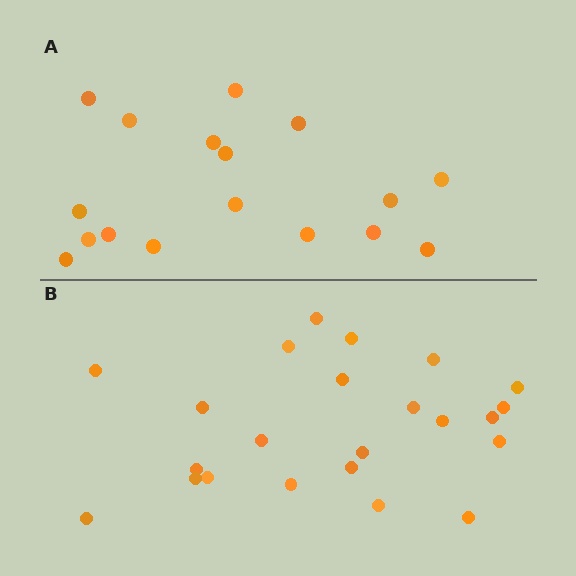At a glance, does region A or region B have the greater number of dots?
Region B (the bottom region) has more dots.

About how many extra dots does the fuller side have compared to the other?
Region B has about 6 more dots than region A.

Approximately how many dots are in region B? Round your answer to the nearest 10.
About 20 dots. (The exact count is 23, which rounds to 20.)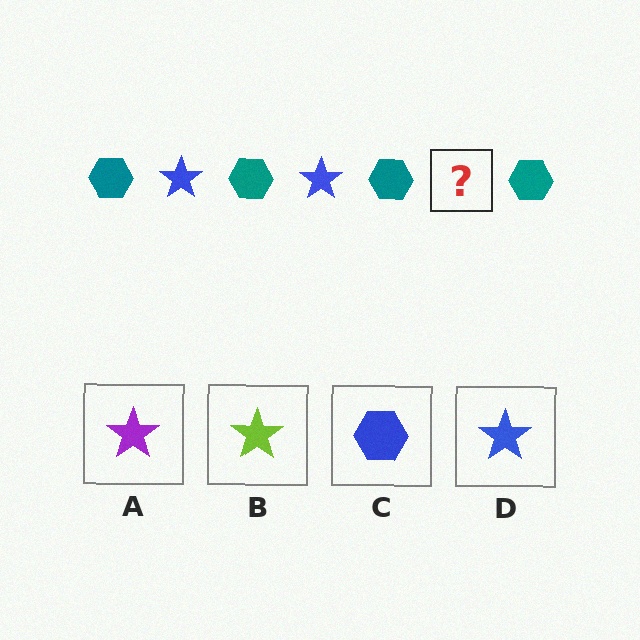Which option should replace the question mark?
Option D.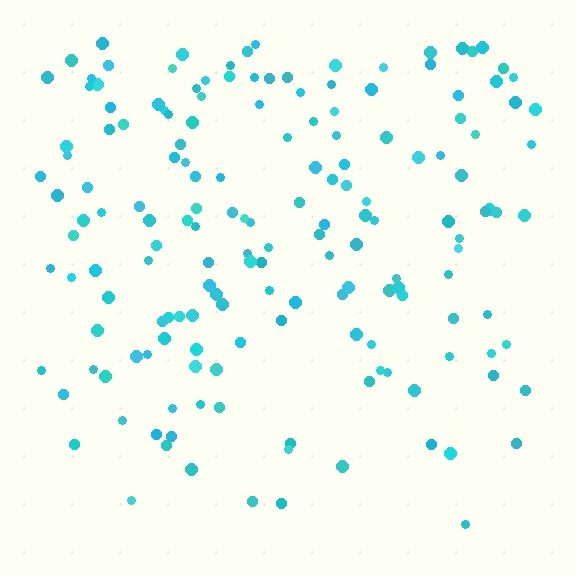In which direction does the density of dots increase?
From bottom to top, with the top side densest.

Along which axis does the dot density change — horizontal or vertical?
Vertical.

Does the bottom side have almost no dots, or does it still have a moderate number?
Still a moderate number, just noticeably fewer than the top.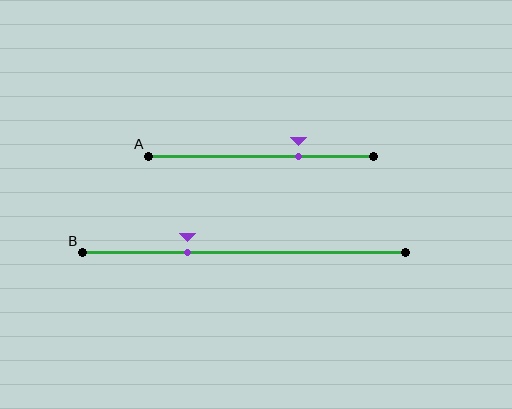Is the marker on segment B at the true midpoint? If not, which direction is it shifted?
No, the marker on segment B is shifted to the left by about 17% of the segment length.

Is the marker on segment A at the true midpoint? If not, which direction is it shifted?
No, the marker on segment A is shifted to the right by about 17% of the segment length.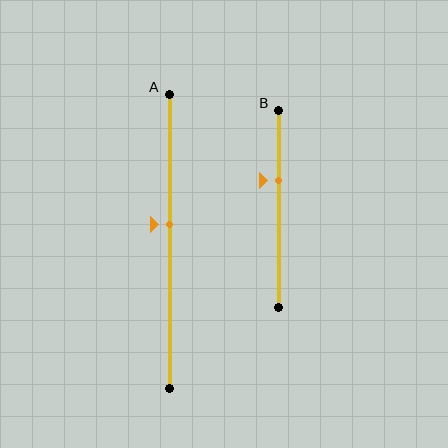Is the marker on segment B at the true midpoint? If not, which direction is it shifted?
No, the marker on segment B is shifted upward by about 14% of the segment length.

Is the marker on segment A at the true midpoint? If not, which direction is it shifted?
No, the marker on segment A is shifted upward by about 6% of the segment length.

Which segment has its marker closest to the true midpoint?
Segment A has its marker closest to the true midpoint.